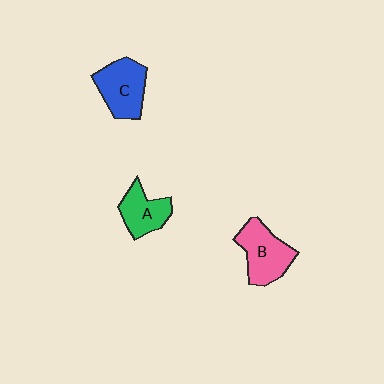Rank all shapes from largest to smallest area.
From largest to smallest: B (pink), C (blue), A (green).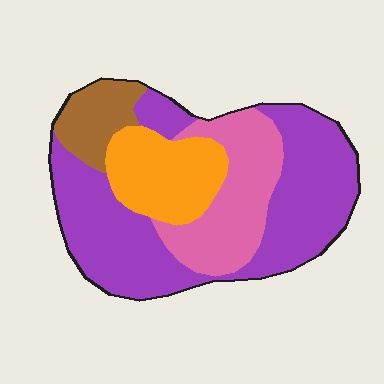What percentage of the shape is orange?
Orange takes up about one sixth (1/6) of the shape.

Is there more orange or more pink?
Pink.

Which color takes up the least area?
Brown, at roughly 10%.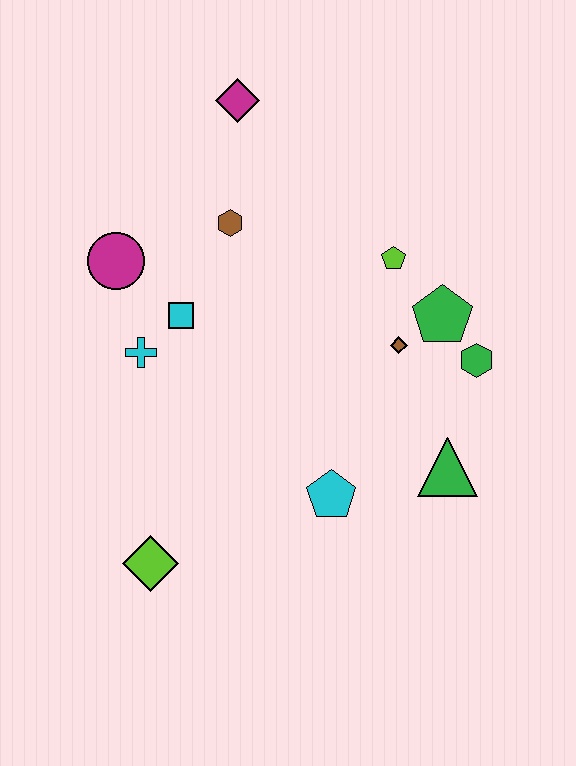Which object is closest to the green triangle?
The green hexagon is closest to the green triangle.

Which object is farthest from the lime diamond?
The magenta diamond is farthest from the lime diamond.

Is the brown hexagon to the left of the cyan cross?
No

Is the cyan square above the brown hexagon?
No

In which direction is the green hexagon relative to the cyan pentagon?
The green hexagon is to the right of the cyan pentagon.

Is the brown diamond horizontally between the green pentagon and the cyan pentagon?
Yes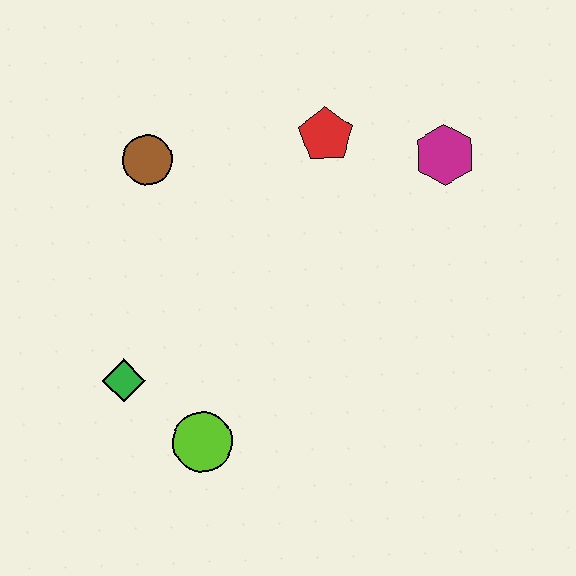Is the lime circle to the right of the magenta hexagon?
No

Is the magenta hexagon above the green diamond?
Yes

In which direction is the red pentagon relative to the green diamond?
The red pentagon is above the green diamond.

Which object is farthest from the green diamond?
The magenta hexagon is farthest from the green diamond.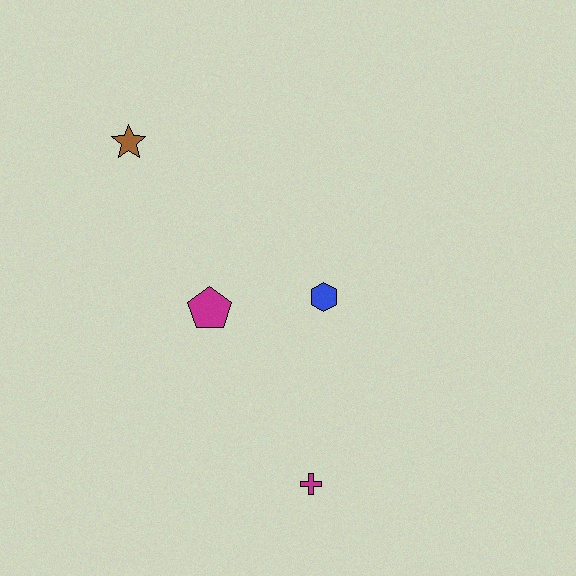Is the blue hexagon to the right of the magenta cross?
Yes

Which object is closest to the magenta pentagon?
The blue hexagon is closest to the magenta pentagon.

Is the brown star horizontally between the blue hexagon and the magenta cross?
No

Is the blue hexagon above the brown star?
No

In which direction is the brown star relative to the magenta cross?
The brown star is above the magenta cross.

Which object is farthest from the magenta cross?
The brown star is farthest from the magenta cross.